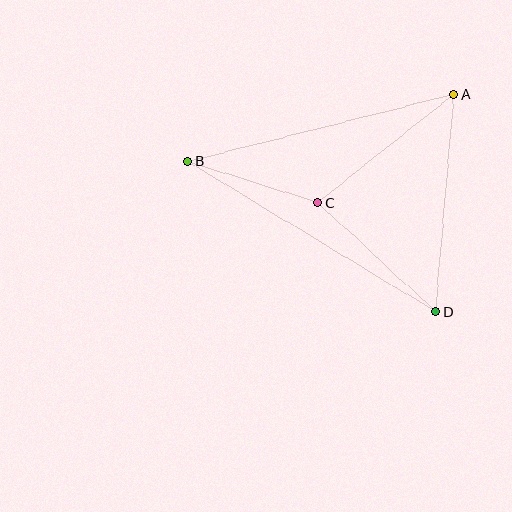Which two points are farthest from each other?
Points B and D are farthest from each other.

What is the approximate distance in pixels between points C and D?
The distance between C and D is approximately 161 pixels.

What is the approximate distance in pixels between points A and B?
The distance between A and B is approximately 275 pixels.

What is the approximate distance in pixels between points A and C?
The distance between A and C is approximately 174 pixels.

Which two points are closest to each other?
Points B and C are closest to each other.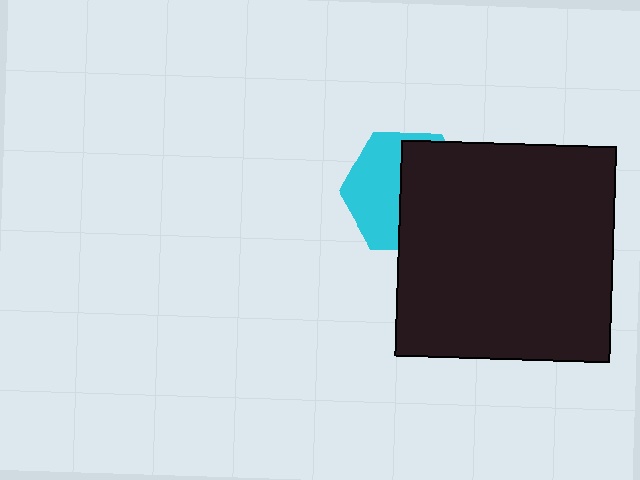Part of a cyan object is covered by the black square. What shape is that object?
It is a hexagon.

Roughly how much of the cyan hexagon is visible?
About half of it is visible (roughly 46%).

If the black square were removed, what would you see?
You would see the complete cyan hexagon.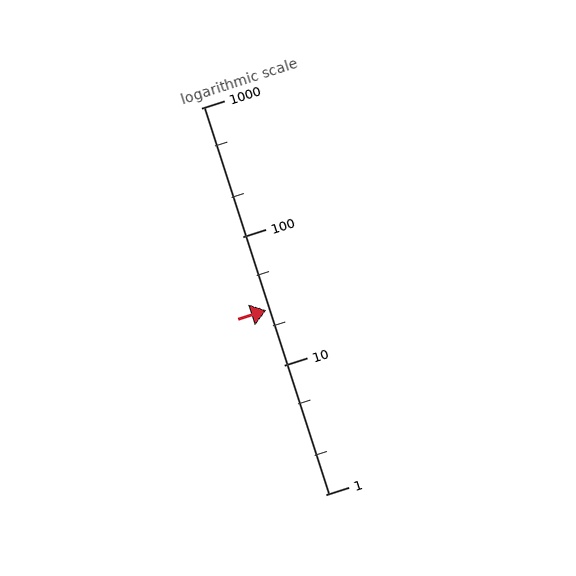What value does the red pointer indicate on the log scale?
The pointer indicates approximately 27.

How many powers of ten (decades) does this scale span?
The scale spans 3 decades, from 1 to 1000.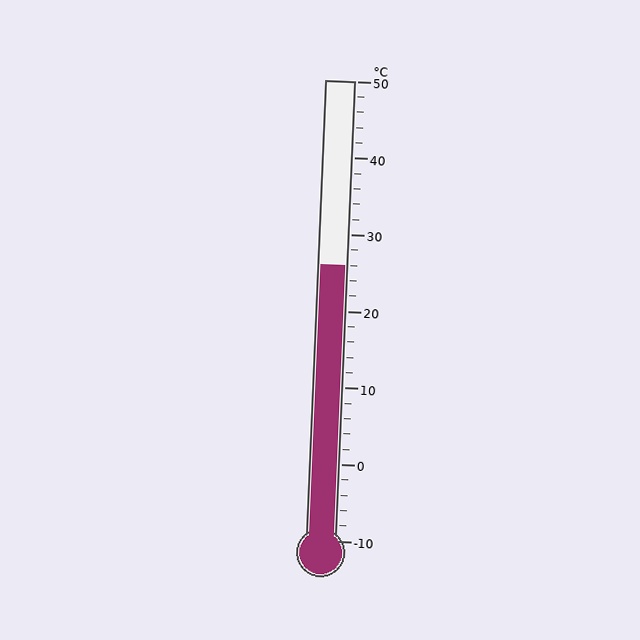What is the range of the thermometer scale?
The thermometer scale ranges from -10°C to 50°C.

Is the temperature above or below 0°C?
The temperature is above 0°C.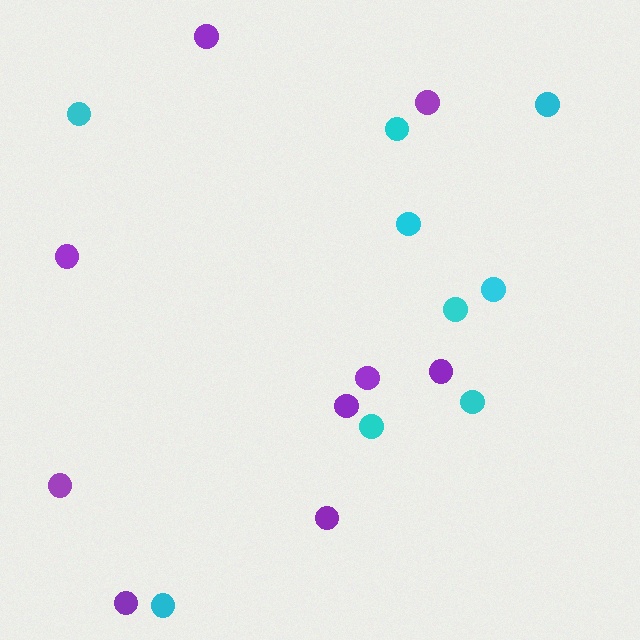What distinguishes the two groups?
There are 2 groups: one group of cyan circles (9) and one group of purple circles (9).